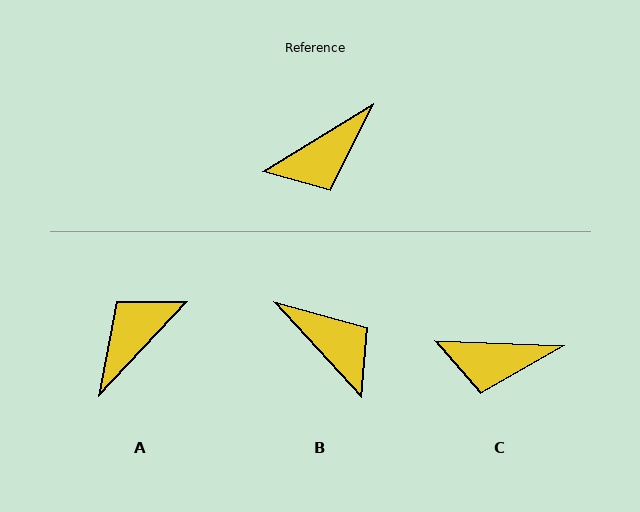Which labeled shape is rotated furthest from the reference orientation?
A, about 164 degrees away.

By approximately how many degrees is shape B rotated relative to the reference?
Approximately 101 degrees counter-clockwise.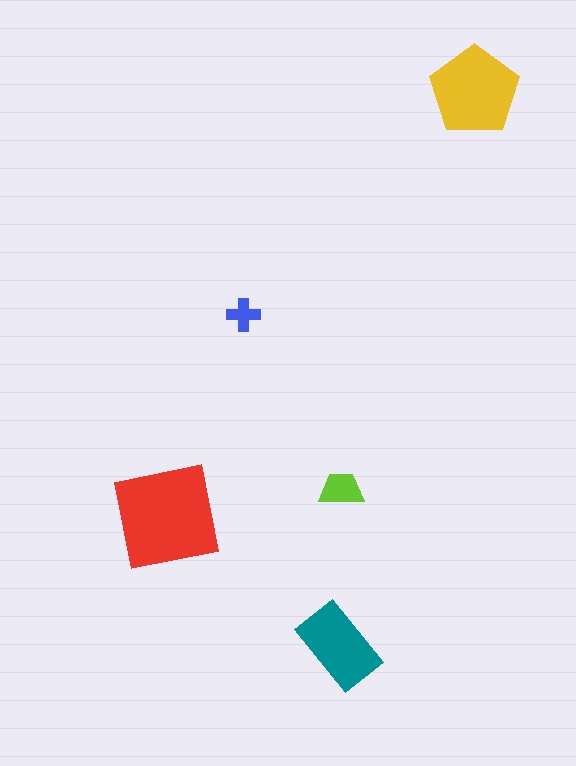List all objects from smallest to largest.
The blue cross, the lime trapezoid, the teal rectangle, the yellow pentagon, the red square.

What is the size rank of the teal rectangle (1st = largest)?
3rd.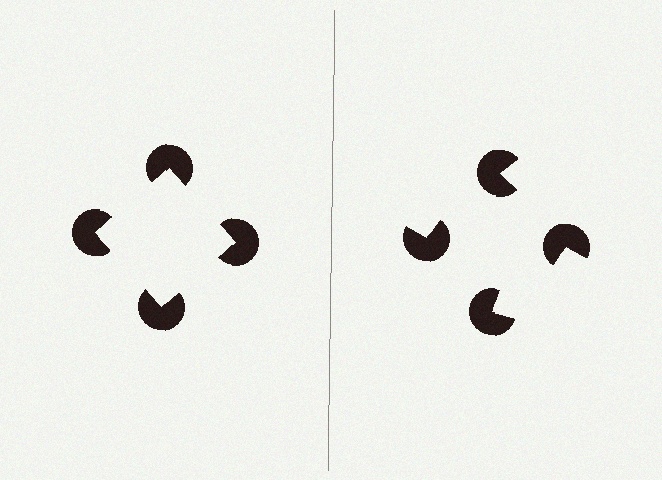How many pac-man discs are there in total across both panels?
8 — 4 on each side.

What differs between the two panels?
The pac-man discs are positioned identically on both sides; only the wedge orientations differ. On the left they align to a square; on the right they are misaligned.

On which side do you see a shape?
An illusory square appears on the left side. On the right side the wedge cuts are rotated, so no coherent shape forms.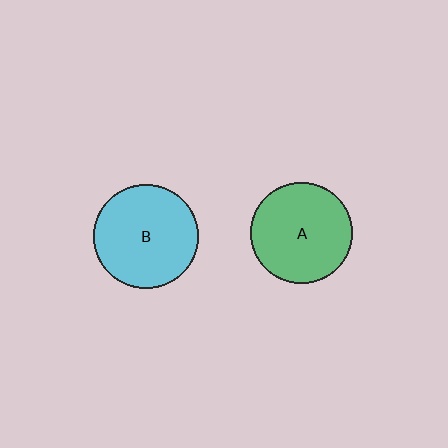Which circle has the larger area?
Circle B (cyan).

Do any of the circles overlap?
No, none of the circles overlap.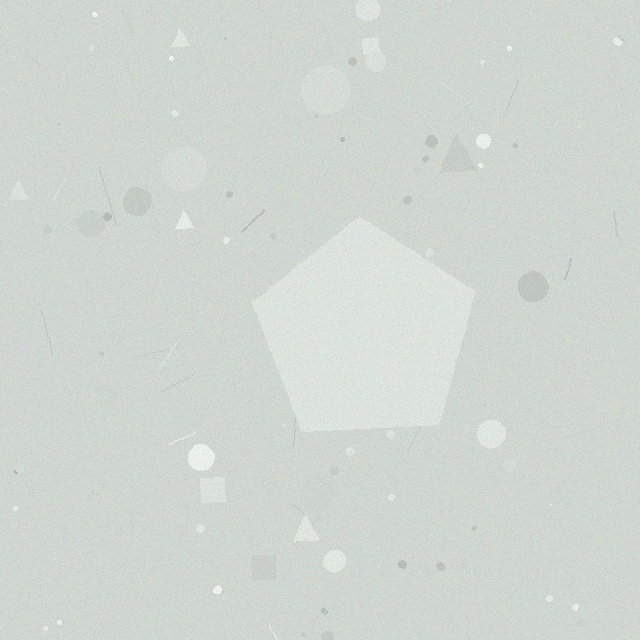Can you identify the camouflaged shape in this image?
The camouflaged shape is a pentagon.